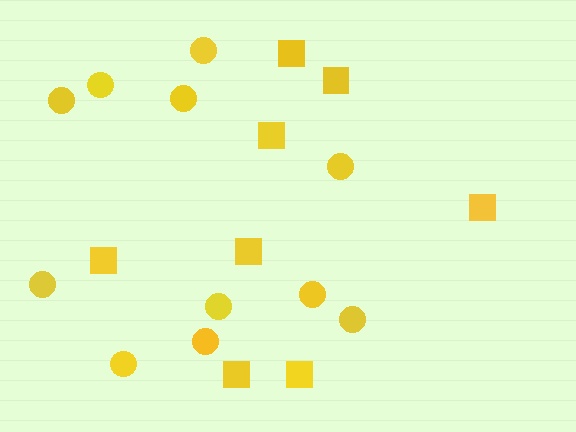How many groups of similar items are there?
There are 2 groups: one group of circles (11) and one group of squares (8).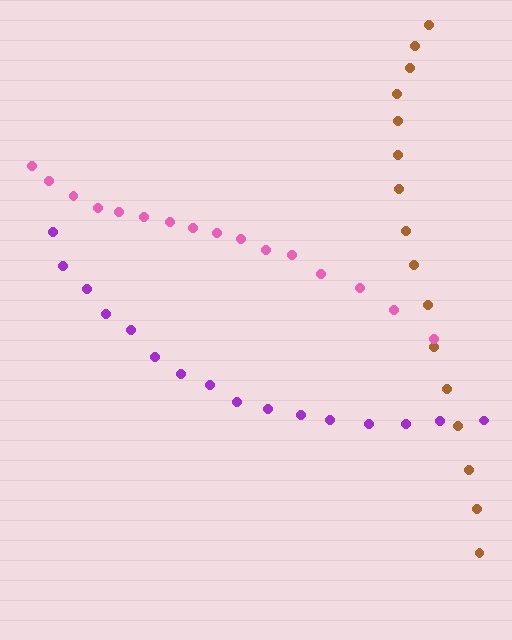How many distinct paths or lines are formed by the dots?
There are 3 distinct paths.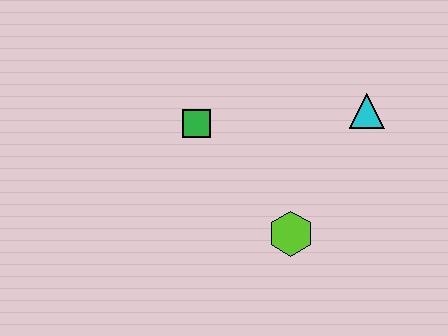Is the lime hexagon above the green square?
No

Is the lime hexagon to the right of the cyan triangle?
No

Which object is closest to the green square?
The lime hexagon is closest to the green square.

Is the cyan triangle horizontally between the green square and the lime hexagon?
No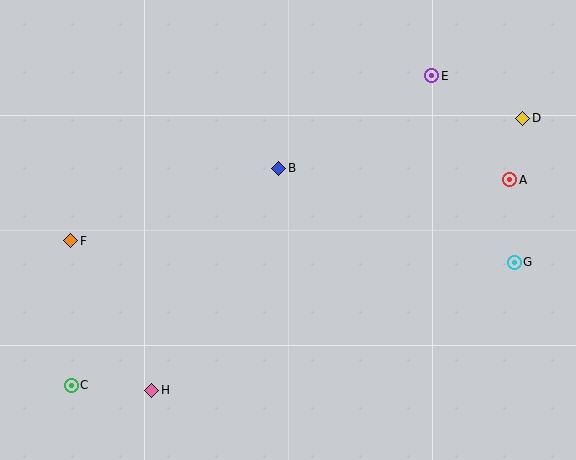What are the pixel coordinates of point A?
Point A is at (510, 180).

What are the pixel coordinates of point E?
Point E is at (432, 76).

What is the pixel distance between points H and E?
The distance between H and E is 421 pixels.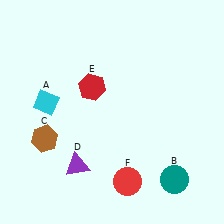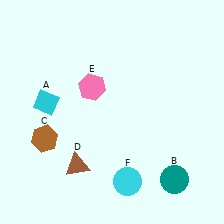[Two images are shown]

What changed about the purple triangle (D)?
In Image 1, D is purple. In Image 2, it changed to brown.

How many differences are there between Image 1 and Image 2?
There are 3 differences between the two images.